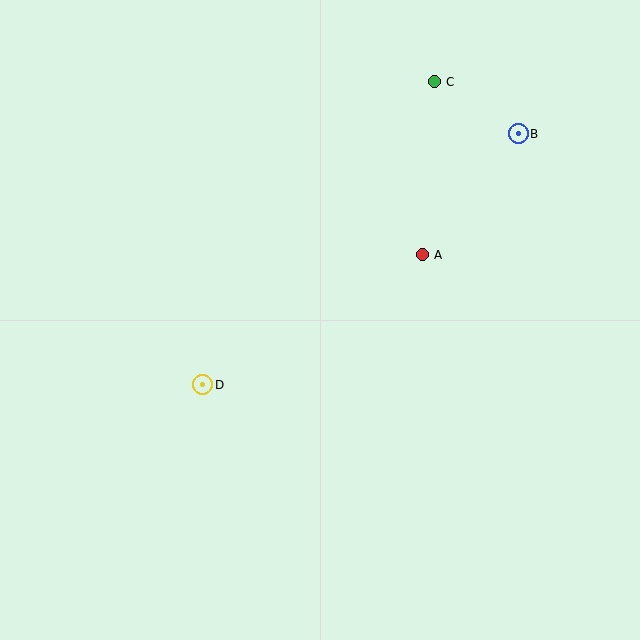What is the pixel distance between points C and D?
The distance between C and D is 381 pixels.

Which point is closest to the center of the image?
Point A at (422, 255) is closest to the center.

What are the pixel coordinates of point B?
Point B is at (518, 134).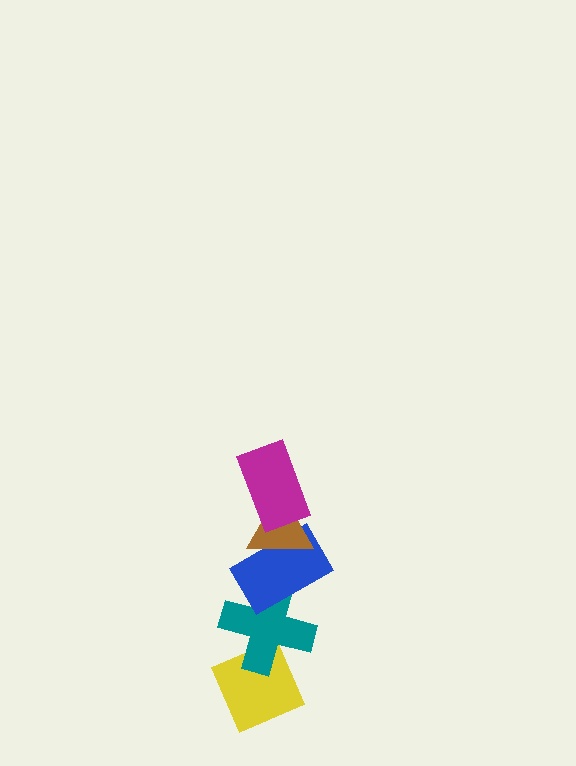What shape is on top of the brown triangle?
The magenta rectangle is on top of the brown triangle.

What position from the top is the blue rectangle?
The blue rectangle is 3rd from the top.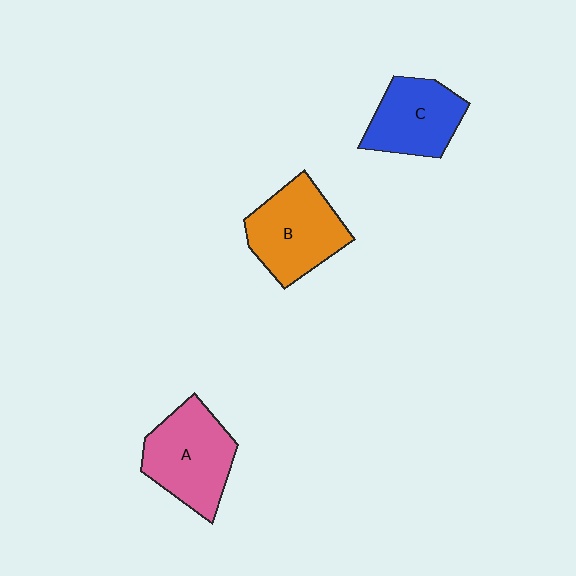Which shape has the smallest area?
Shape C (blue).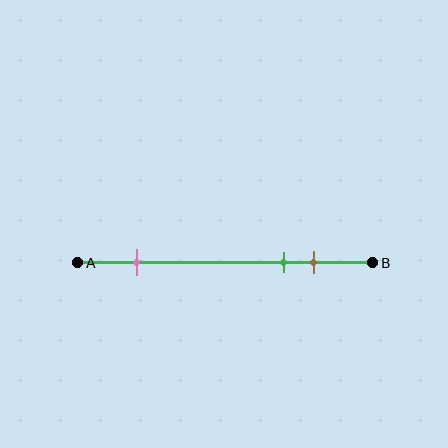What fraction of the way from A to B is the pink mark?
The pink mark is approximately 20% (0.2) of the way from A to B.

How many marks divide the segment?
There are 3 marks dividing the segment.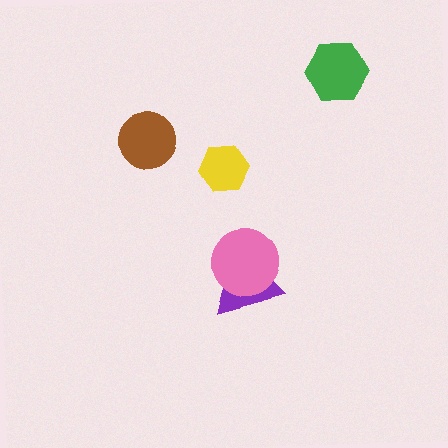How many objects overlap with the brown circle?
0 objects overlap with the brown circle.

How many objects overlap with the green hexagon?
0 objects overlap with the green hexagon.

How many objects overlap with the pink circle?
1 object overlaps with the pink circle.